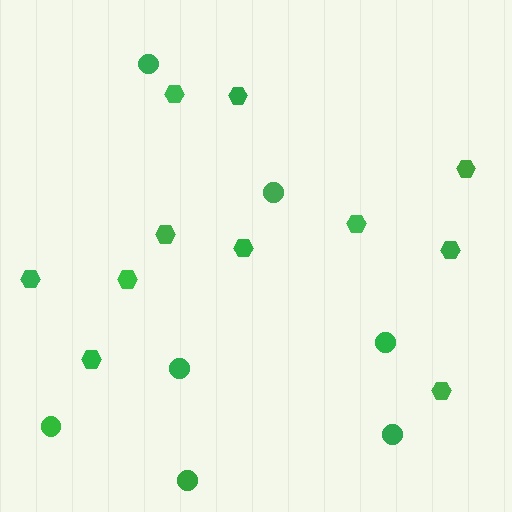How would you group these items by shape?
There are 2 groups: one group of hexagons (11) and one group of circles (7).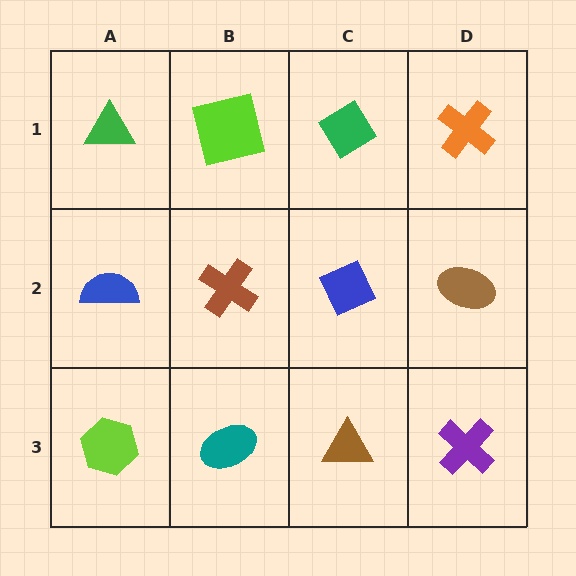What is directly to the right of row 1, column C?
An orange cross.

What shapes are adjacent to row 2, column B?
A lime square (row 1, column B), a teal ellipse (row 3, column B), a blue semicircle (row 2, column A), a blue diamond (row 2, column C).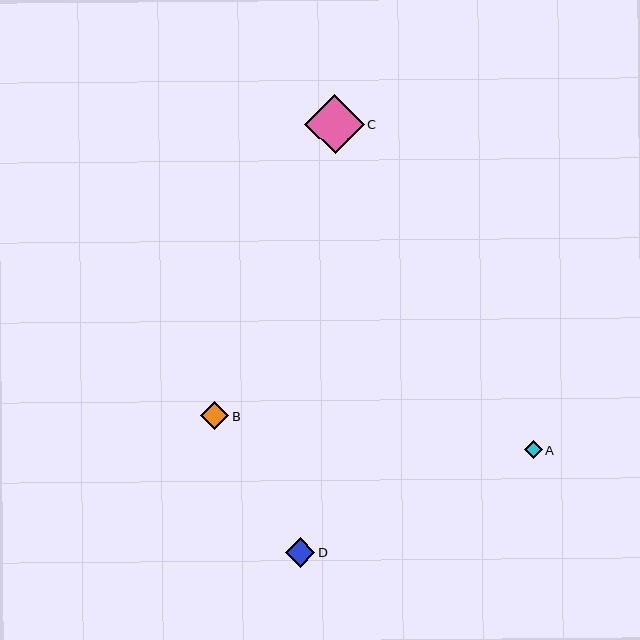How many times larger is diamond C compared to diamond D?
Diamond C is approximately 2.0 times the size of diamond D.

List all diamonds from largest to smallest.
From largest to smallest: C, D, B, A.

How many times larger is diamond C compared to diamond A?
Diamond C is approximately 3.4 times the size of diamond A.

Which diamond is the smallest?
Diamond A is the smallest with a size of approximately 18 pixels.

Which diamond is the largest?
Diamond C is the largest with a size of approximately 60 pixels.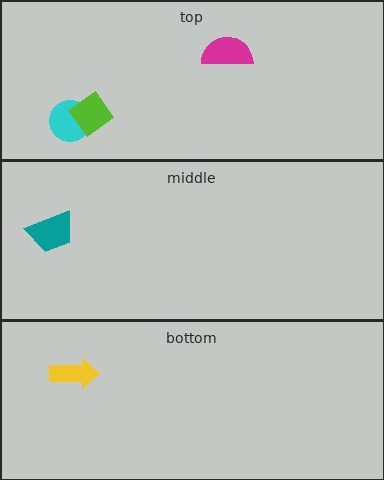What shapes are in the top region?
The cyan circle, the lime diamond, the magenta semicircle.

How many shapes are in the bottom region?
1.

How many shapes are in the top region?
3.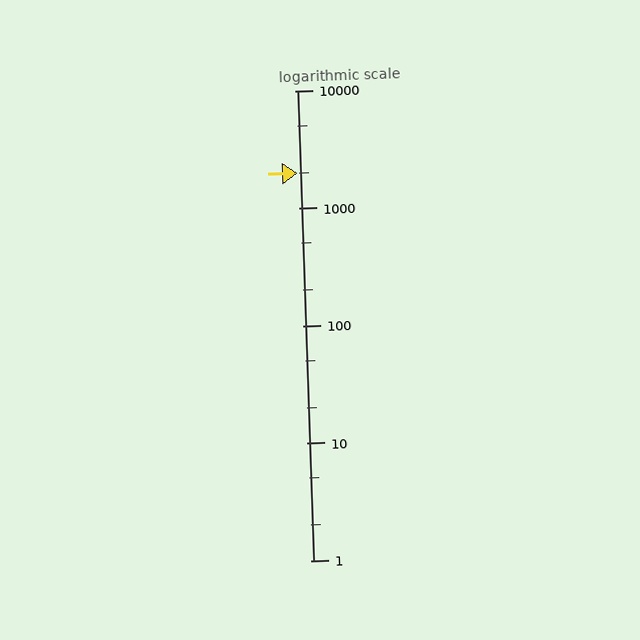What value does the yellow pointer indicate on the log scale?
The pointer indicates approximately 2000.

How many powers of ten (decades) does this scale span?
The scale spans 4 decades, from 1 to 10000.